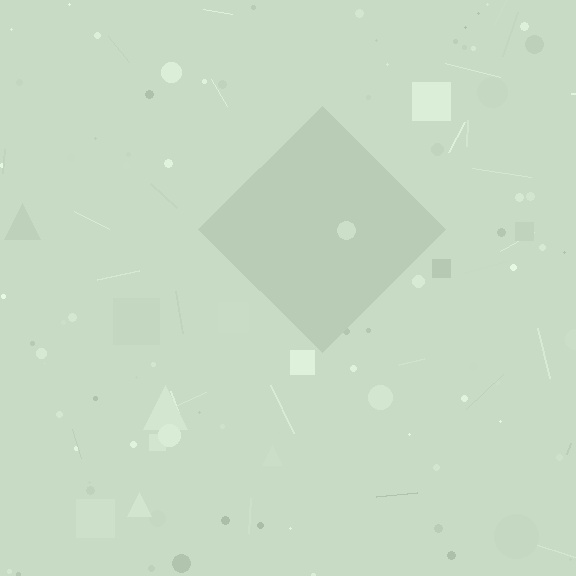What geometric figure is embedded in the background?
A diamond is embedded in the background.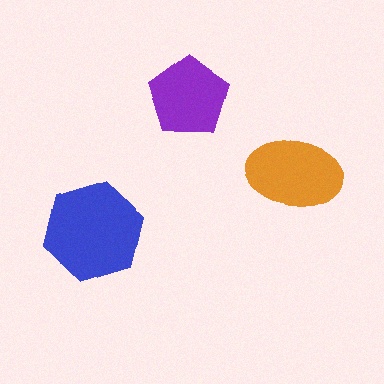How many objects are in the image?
There are 3 objects in the image.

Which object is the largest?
The blue hexagon.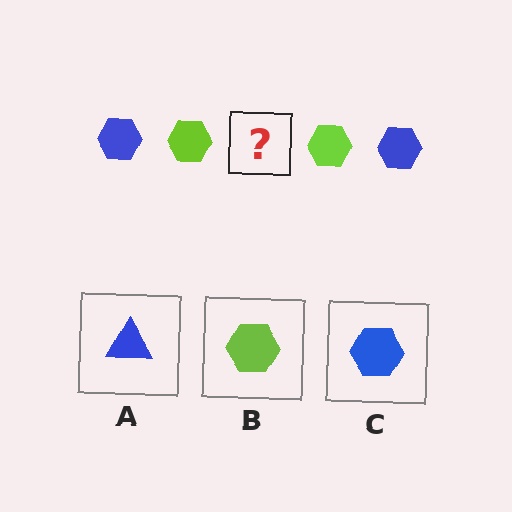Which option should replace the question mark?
Option C.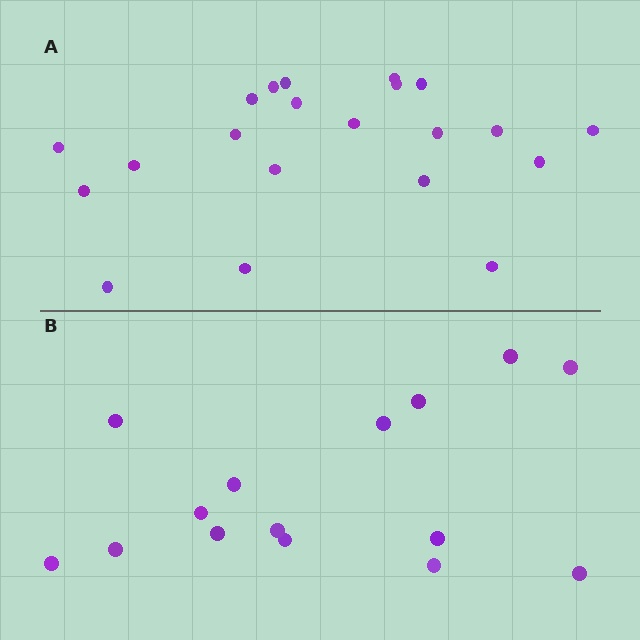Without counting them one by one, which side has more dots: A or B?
Region A (the top region) has more dots.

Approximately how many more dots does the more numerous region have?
Region A has about 6 more dots than region B.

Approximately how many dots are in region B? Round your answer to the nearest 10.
About 20 dots. (The exact count is 15, which rounds to 20.)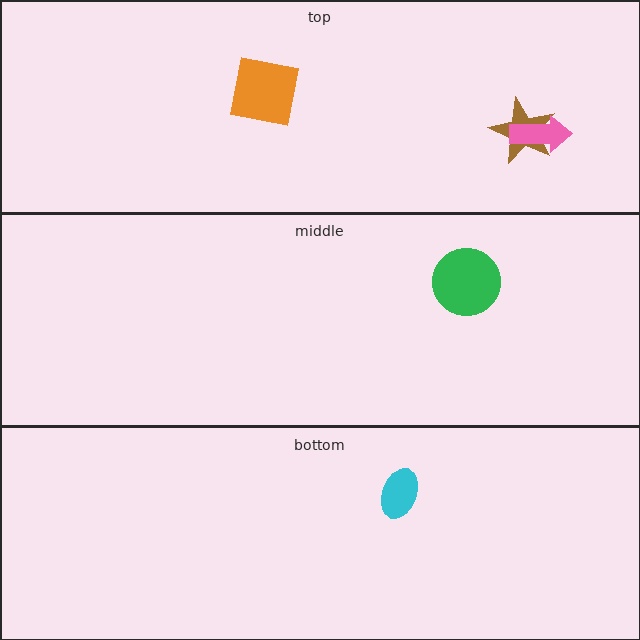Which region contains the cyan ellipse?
The bottom region.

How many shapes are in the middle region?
1.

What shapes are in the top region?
The orange square, the brown star, the pink arrow.